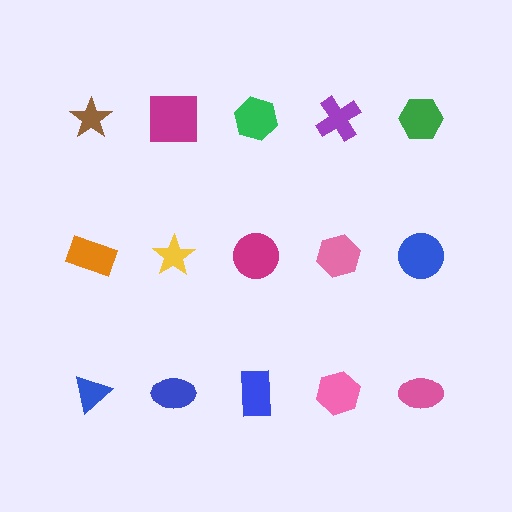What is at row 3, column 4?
A pink hexagon.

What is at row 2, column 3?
A magenta circle.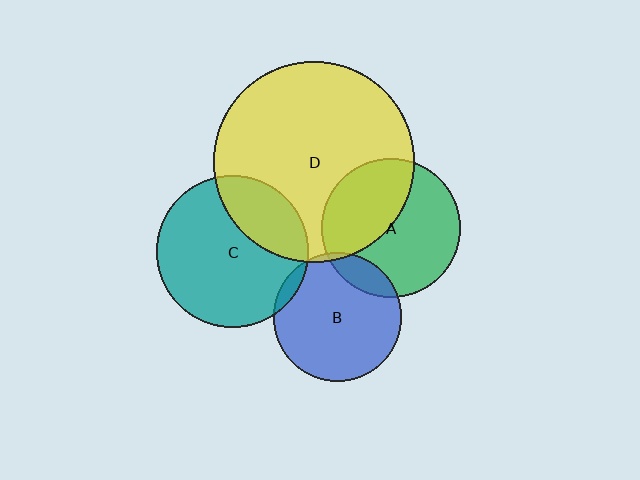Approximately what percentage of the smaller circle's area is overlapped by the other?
Approximately 5%.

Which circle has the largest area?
Circle D (yellow).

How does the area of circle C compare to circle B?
Approximately 1.4 times.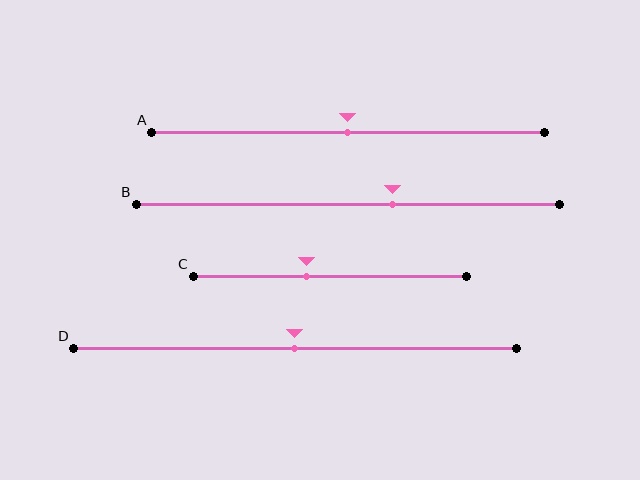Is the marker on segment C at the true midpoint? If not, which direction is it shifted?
No, the marker on segment C is shifted to the left by about 8% of the segment length.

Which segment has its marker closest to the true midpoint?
Segment A has its marker closest to the true midpoint.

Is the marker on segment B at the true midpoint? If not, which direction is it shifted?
No, the marker on segment B is shifted to the right by about 11% of the segment length.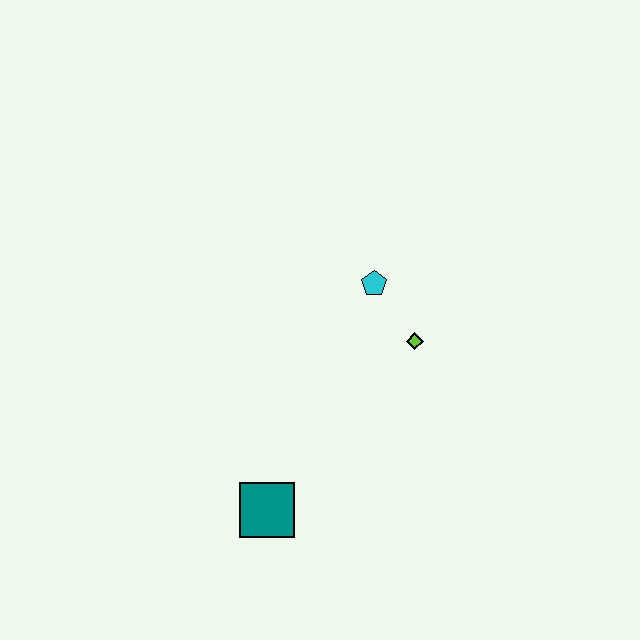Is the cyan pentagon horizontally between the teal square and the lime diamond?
Yes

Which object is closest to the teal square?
The lime diamond is closest to the teal square.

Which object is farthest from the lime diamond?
The teal square is farthest from the lime diamond.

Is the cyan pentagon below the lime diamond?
No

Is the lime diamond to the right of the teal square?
Yes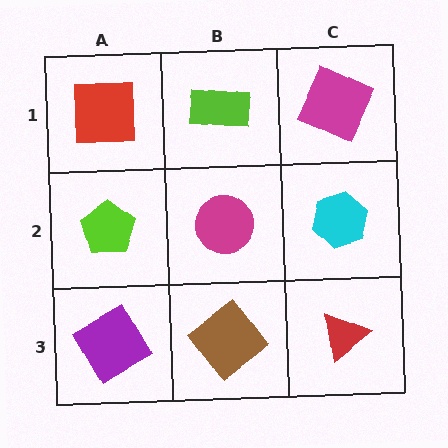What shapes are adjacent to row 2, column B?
A lime rectangle (row 1, column B), a brown diamond (row 3, column B), a lime pentagon (row 2, column A), a cyan hexagon (row 2, column C).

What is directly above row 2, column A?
A red square.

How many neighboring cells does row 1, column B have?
3.